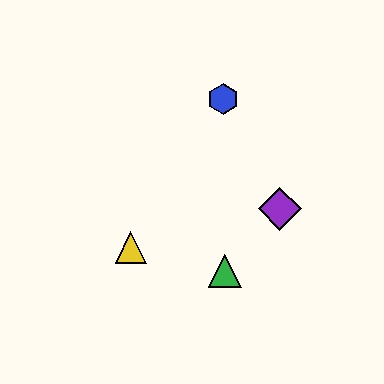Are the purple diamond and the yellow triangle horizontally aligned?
No, the purple diamond is at y≈209 and the yellow triangle is at y≈247.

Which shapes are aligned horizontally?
The red diamond, the purple diamond are aligned horizontally.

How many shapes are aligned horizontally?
2 shapes (the red diamond, the purple diamond) are aligned horizontally.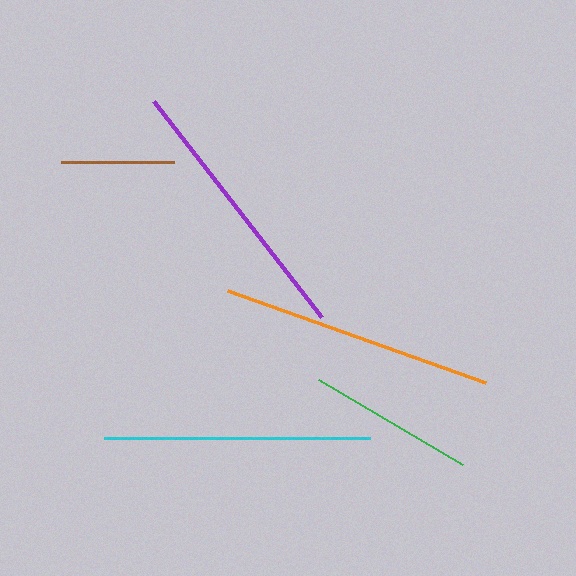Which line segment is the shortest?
The brown line is the shortest at approximately 113 pixels.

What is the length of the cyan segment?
The cyan segment is approximately 265 pixels long.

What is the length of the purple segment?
The purple segment is approximately 273 pixels long.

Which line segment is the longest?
The orange line is the longest at approximately 274 pixels.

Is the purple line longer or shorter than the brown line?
The purple line is longer than the brown line.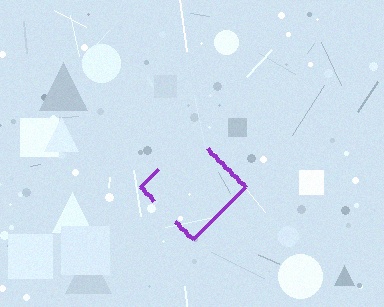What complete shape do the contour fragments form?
The contour fragments form a diamond.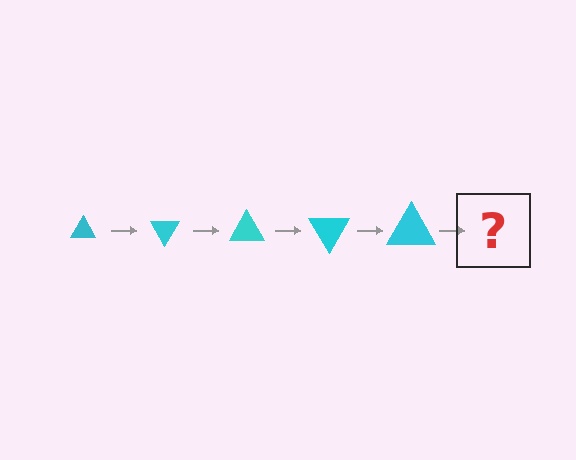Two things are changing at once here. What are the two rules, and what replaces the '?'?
The two rules are that the triangle grows larger each step and it rotates 60 degrees each step. The '?' should be a triangle, larger than the previous one and rotated 300 degrees from the start.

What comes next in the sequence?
The next element should be a triangle, larger than the previous one and rotated 300 degrees from the start.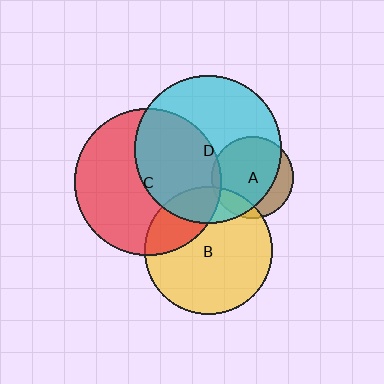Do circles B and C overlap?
Yes.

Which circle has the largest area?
Circle D (cyan).